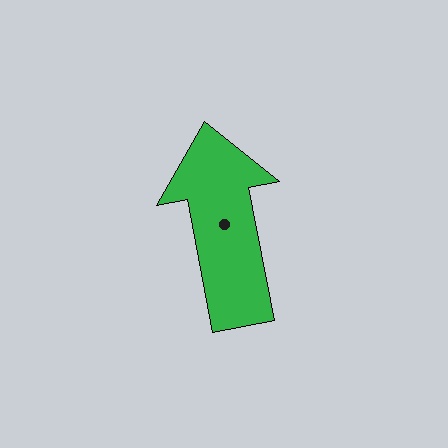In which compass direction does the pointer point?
North.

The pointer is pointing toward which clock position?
Roughly 12 o'clock.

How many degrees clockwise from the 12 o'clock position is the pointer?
Approximately 349 degrees.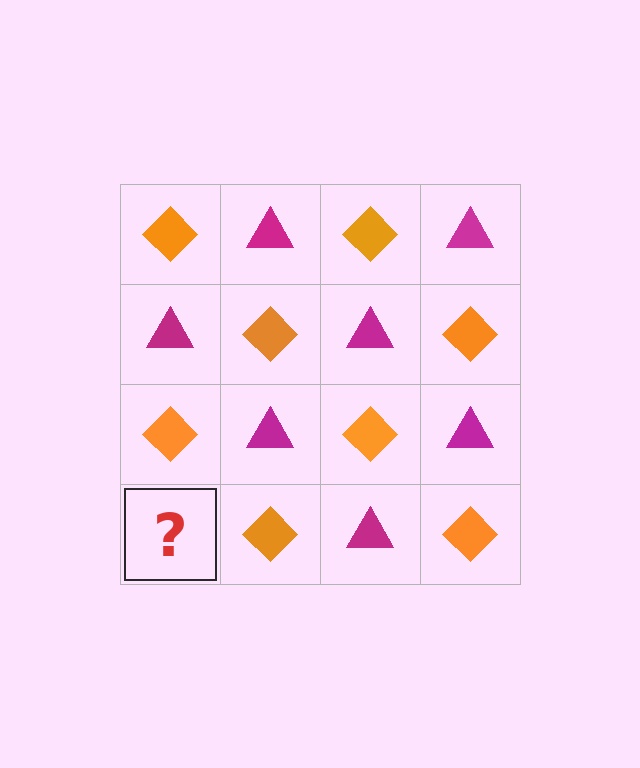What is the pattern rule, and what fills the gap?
The rule is that it alternates orange diamond and magenta triangle in a checkerboard pattern. The gap should be filled with a magenta triangle.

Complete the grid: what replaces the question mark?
The question mark should be replaced with a magenta triangle.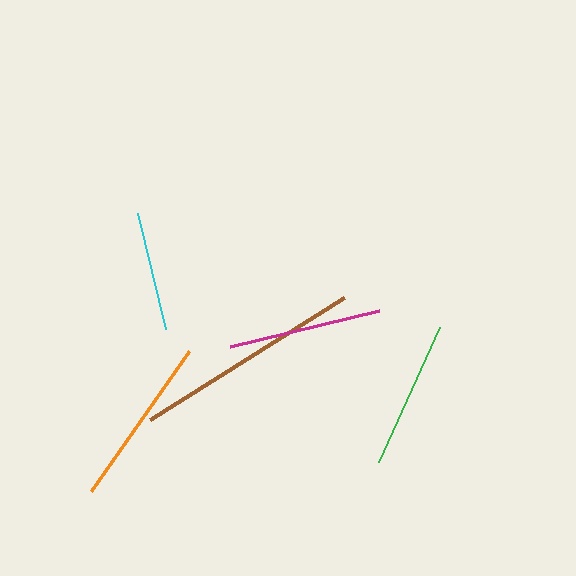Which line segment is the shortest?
The cyan line is the shortest at approximately 120 pixels.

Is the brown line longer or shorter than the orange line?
The brown line is longer than the orange line.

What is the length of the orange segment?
The orange segment is approximately 171 pixels long.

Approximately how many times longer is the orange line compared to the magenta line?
The orange line is approximately 1.1 times the length of the magenta line.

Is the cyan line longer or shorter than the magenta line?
The magenta line is longer than the cyan line.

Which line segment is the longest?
The brown line is the longest at approximately 230 pixels.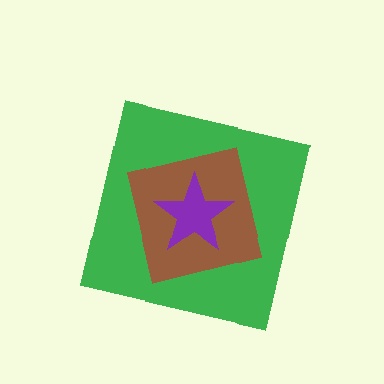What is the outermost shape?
The green square.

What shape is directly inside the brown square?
The purple star.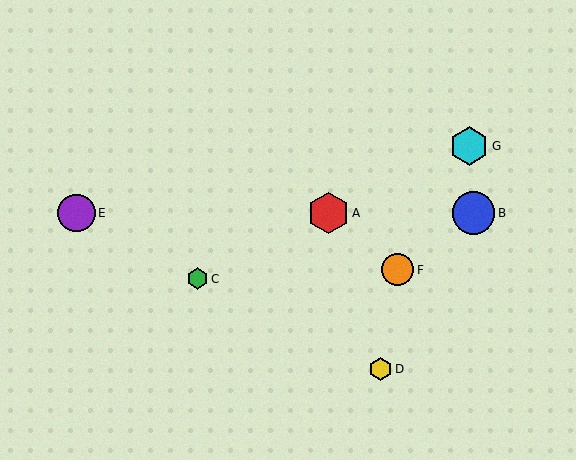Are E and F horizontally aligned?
No, E is at y≈213 and F is at y≈270.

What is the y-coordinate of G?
Object G is at y≈146.